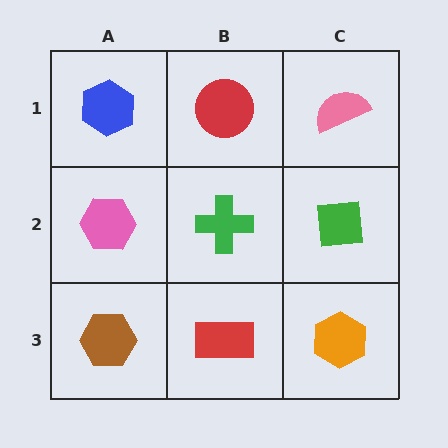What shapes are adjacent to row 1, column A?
A pink hexagon (row 2, column A), a red circle (row 1, column B).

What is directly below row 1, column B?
A green cross.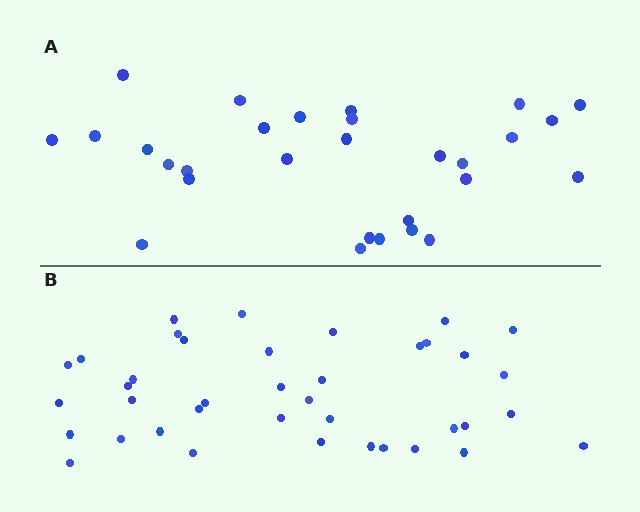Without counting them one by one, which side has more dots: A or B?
Region B (the bottom region) has more dots.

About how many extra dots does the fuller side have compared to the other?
Region B has roughly 10 or so more dots than region A.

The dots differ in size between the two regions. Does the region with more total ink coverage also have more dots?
No. Region A has more total ink coverage because its dots are larger, but region B actually contains more individual dots. Total area can be misleading — the number of items is what matters here.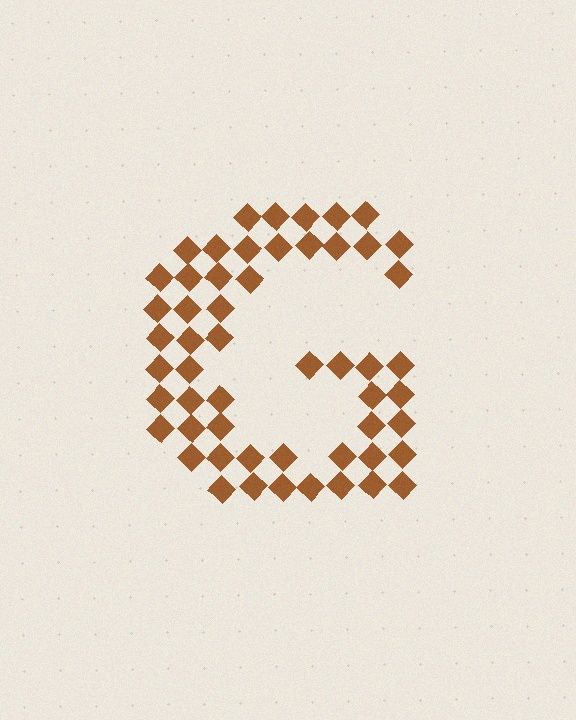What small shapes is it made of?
It is made of small diamonds.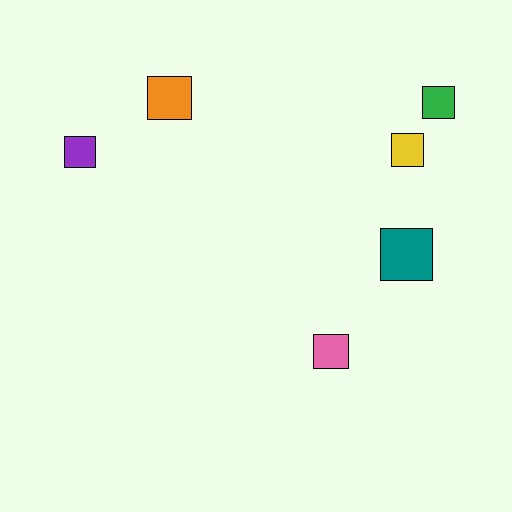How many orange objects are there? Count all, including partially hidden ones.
There is 1 orange object.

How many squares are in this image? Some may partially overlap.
There are 6 squares.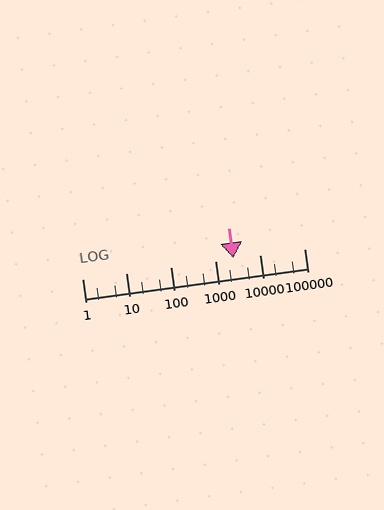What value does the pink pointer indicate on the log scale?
The pointer indicates approximately 2500.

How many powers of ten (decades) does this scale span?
The scale spans 5 decades, from 1 to 100000.